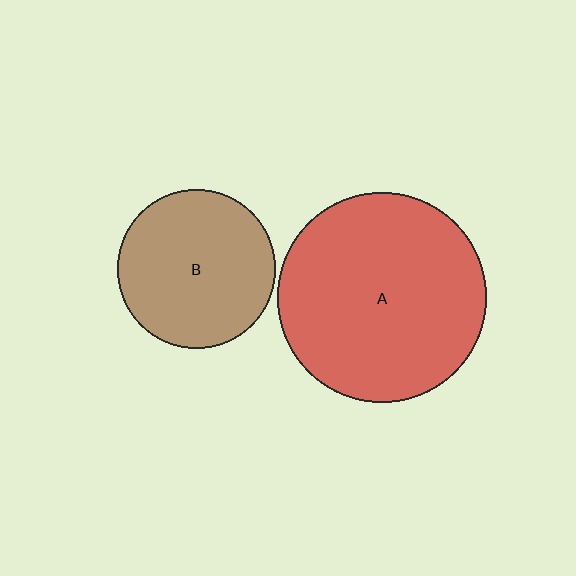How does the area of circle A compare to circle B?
Approximately 1.7 times.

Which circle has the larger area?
Circle A (red).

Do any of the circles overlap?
No, none of the circles overlap.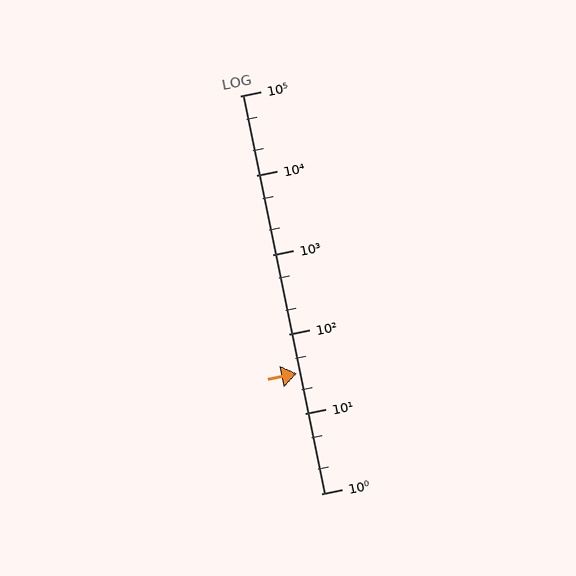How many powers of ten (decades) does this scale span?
The scale spans 5 decades, from 1 to 100000.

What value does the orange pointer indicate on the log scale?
The pointer indicates approximately 32.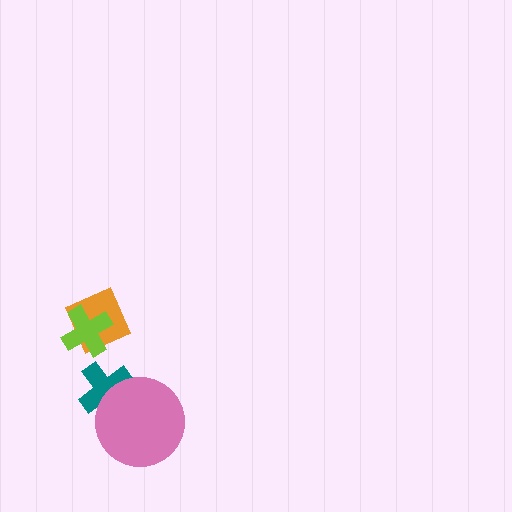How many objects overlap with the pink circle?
1 object overlaps with the pink circle.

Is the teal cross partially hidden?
Yes, it is partially covered by another shape.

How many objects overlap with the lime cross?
1 object overlaps with the lime cross.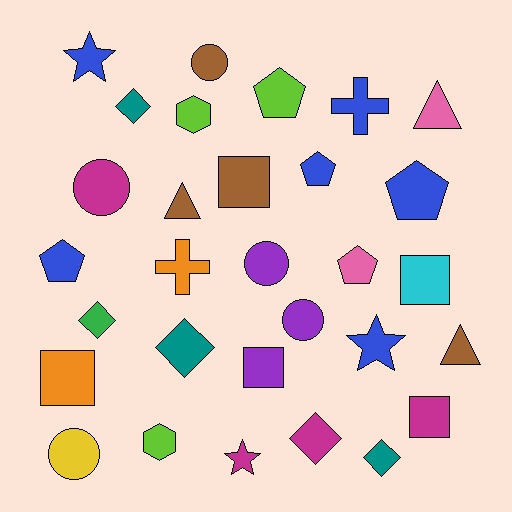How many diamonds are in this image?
There are 5 diamonds.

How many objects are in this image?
There are 30 objects.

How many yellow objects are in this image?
There is 1 yellow object.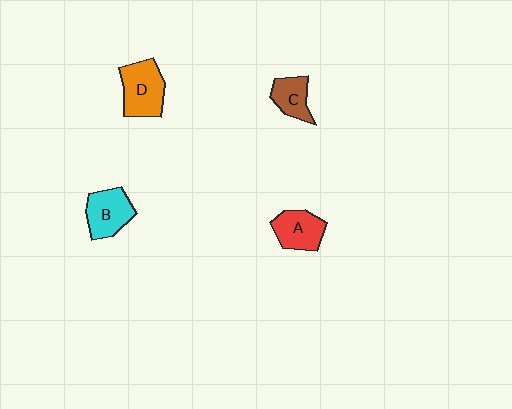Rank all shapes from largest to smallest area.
From largest to smallest: D (orange), B (cyan), A (red), C (brown).